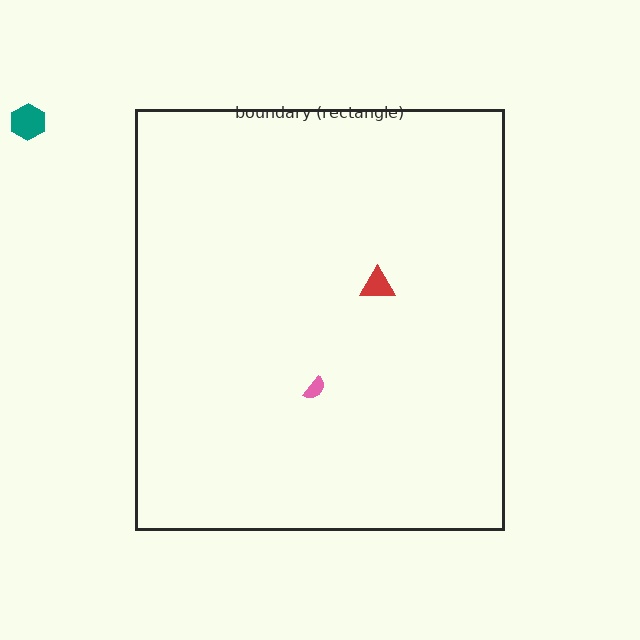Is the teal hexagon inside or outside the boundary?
Outside.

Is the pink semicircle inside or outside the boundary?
Inside.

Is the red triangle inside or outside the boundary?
Inside.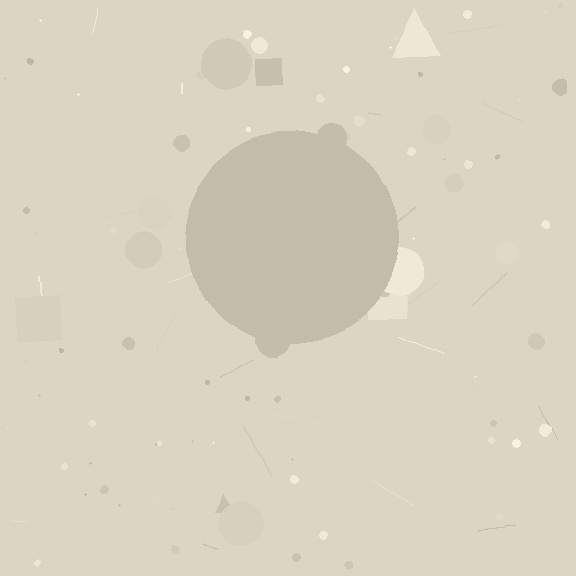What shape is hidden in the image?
A circle is hidden in the image.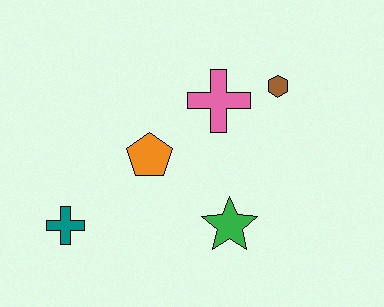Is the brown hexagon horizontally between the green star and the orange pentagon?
No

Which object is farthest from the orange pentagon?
The brown hexagon is farthest from the orange pentagon.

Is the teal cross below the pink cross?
Yes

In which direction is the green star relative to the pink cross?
The green star is below the pink cross.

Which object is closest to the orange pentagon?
The pink cross is closest to the orange pentagon.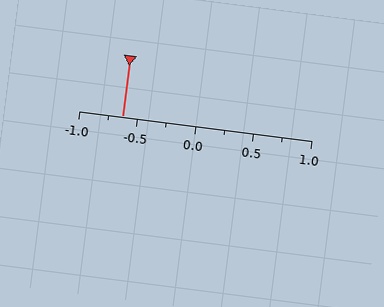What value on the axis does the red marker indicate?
The marker indicates approximately -0.62.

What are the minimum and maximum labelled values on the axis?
The axis runs from -1.0 to 1.0.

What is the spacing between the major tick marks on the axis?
The major ticks are spaced 0.5 apart.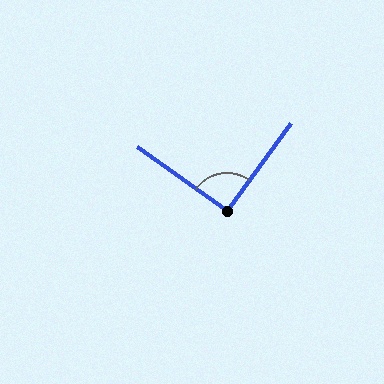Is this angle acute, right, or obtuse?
It is approximately a right angle.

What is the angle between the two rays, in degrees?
Approximately 91 degrees.